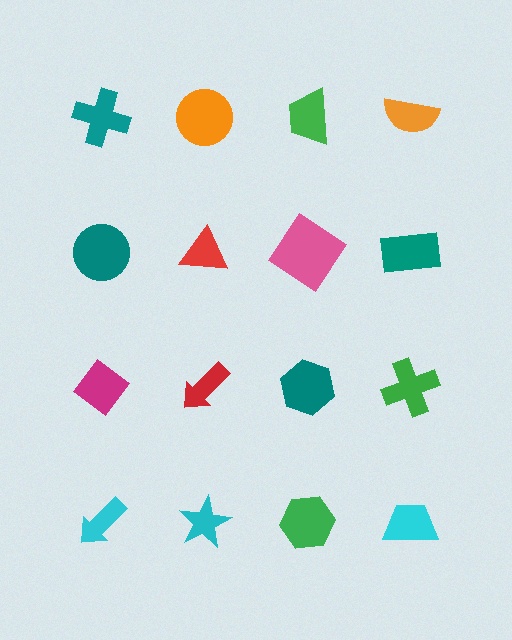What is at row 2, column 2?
A red triangle.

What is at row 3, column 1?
A magenta diamond.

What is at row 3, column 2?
A red arrow.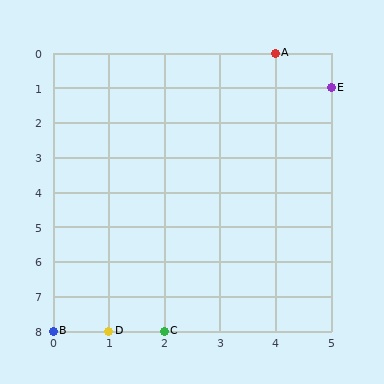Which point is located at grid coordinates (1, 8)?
Point D is at (1, 8).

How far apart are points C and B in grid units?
Points C and B are 2 columns apart.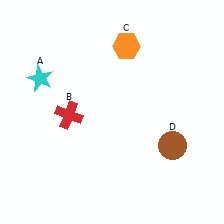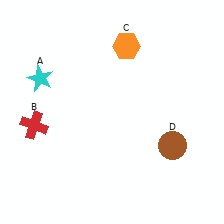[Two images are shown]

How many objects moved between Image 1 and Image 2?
1 object moved between the two images.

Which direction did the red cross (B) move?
The red cross (B) moved left.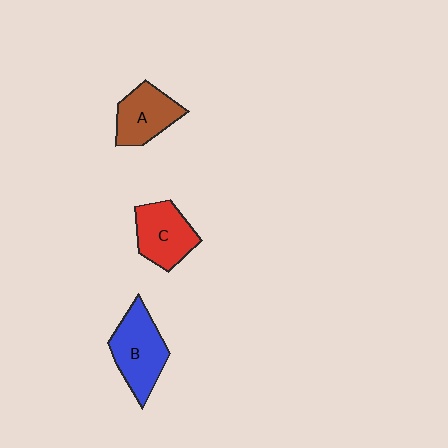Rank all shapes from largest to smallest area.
From largest to smallest: B (blue), C (red), A (brown).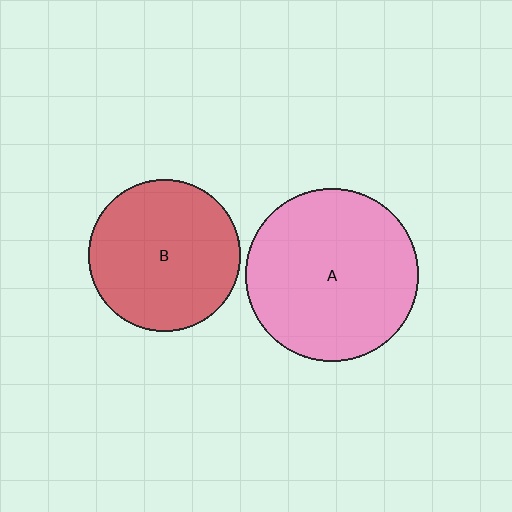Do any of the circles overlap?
No, none of the circles overlap.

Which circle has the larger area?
Circle A (pink).